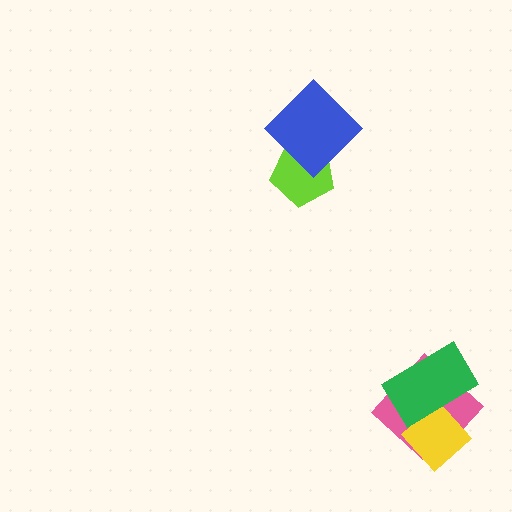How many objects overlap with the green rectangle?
2 objects overlap with the green rectangle.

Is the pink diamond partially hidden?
Yes, it is partially covered by another shape.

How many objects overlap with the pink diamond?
2 objects overlap with the pink diamond.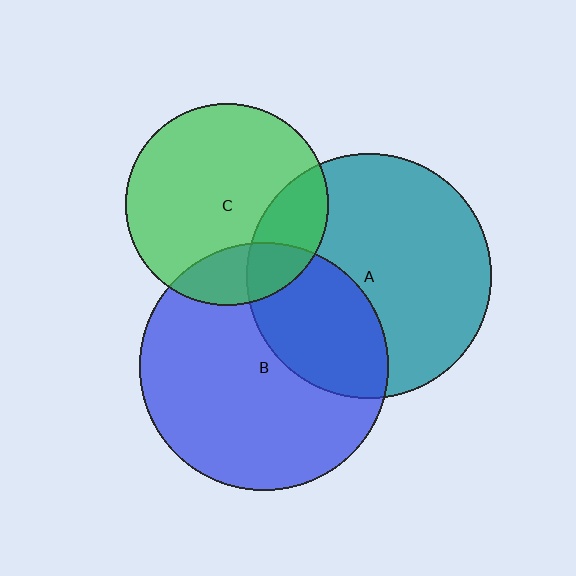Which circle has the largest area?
Circle B (blue).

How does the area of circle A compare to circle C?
Approximately 1.5 times.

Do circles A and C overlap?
Yes.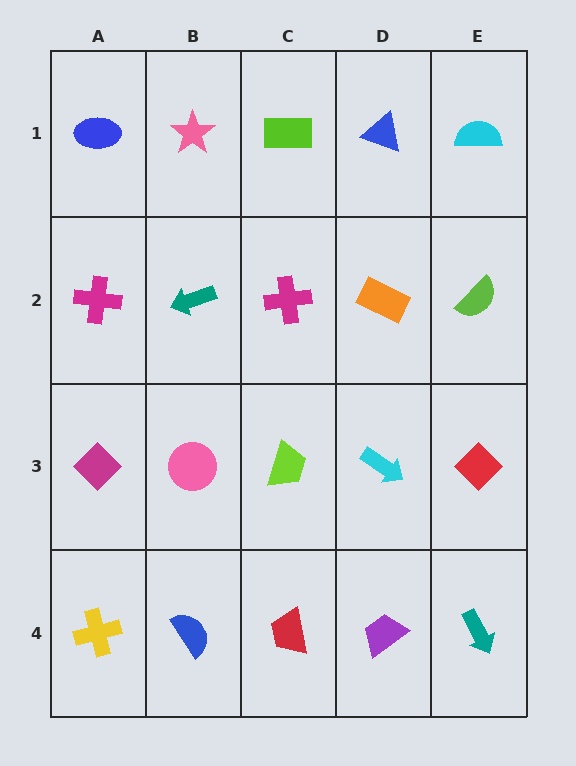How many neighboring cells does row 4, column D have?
3.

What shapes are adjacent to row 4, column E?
A red diamond (row 3, column E), a purple trapezoid (row 4, column D).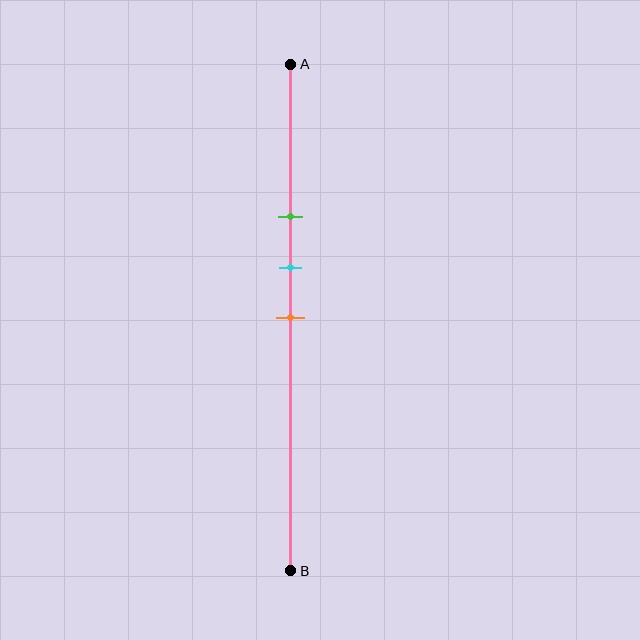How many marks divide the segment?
There are 3 marks dividing the segment.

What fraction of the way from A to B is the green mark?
The green mark is approximately 30% (0.3) of the way from A to B.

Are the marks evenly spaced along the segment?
Yes, the marks are approximately evenly spaced.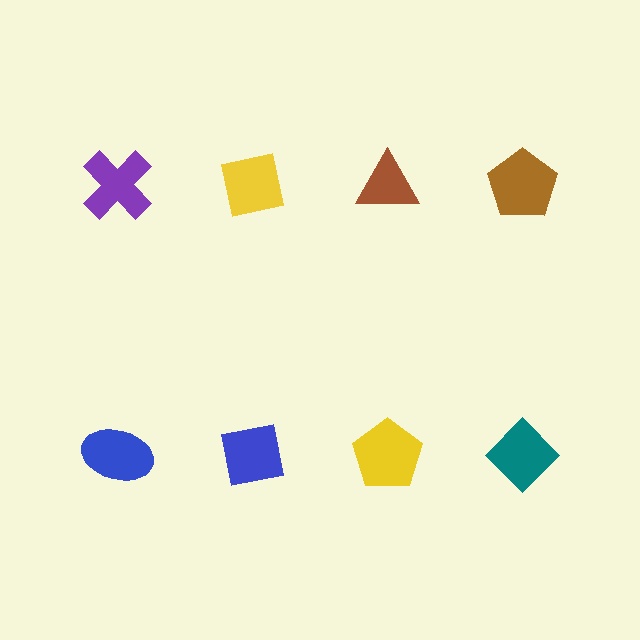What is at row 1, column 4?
A brown pentagon.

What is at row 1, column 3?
A brown triangle.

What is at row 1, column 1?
A purple cross.